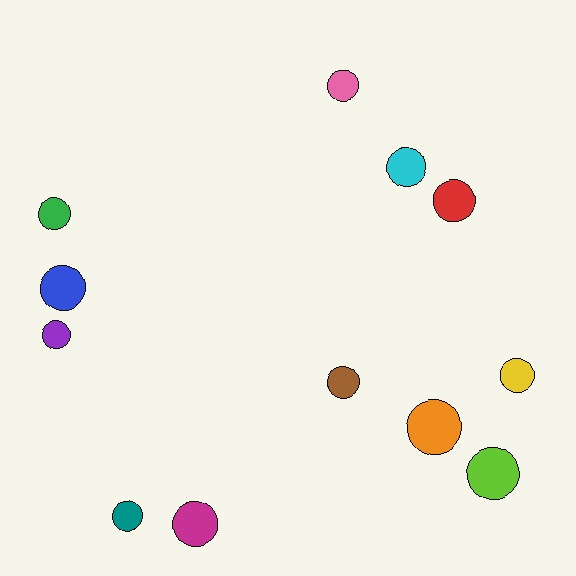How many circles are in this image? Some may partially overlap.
There are 12 circles.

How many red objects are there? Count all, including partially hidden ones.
There is 1 red object.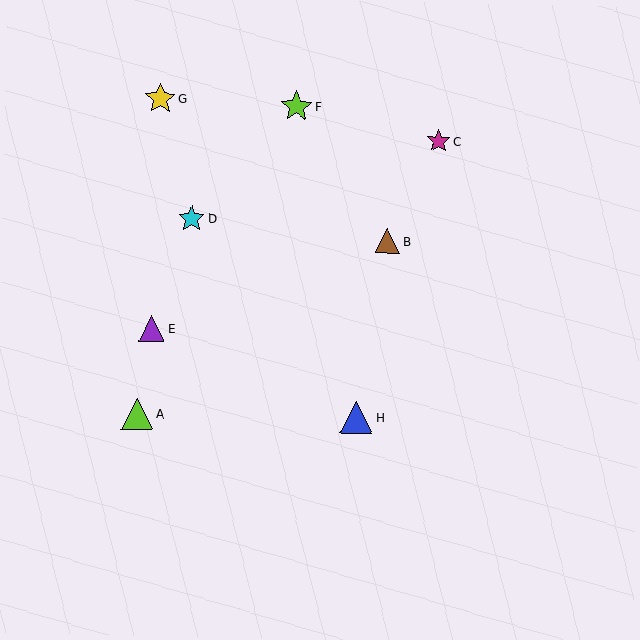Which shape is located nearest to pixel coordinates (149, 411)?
The lime triangle (labeled A) at (137, 414) is nearest to that location.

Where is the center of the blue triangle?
The center of the blue triangle is at (356, 418).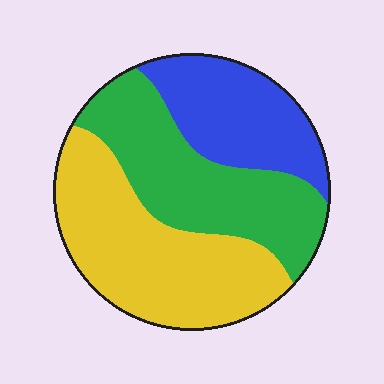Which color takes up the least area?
Blue, at roughly 25%.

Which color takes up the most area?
Yellow, at roughly 40%.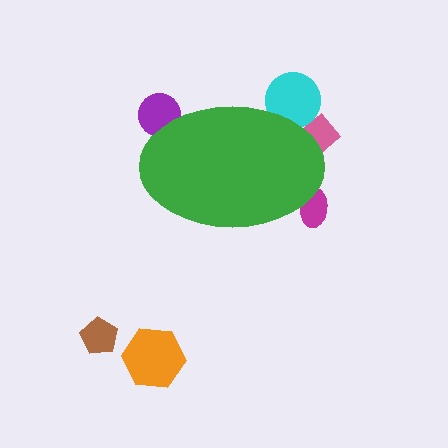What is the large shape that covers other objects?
A green ellipse.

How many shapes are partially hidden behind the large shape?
4 shapes are partially hidden.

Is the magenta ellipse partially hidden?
Yes, the magenta ellipse is partially hidden behind the green ellipse.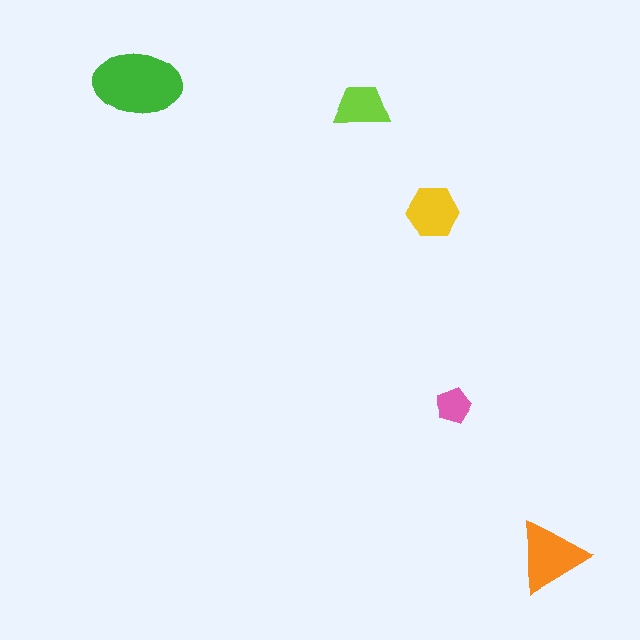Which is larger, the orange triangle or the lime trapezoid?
The orange triangle.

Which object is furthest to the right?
The orange triangle is rightmost.